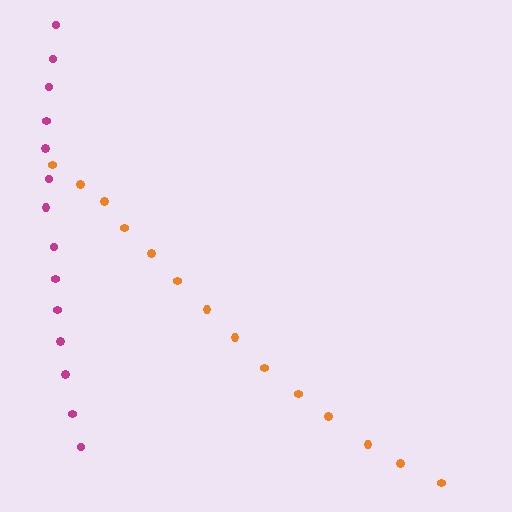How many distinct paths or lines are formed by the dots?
There are 2 distinct paths.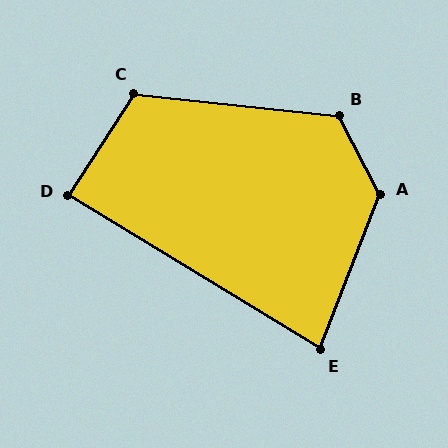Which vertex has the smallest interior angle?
E, at approximately 79 degrees.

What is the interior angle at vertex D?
Approximately 89 degrees (approximately right).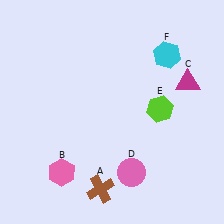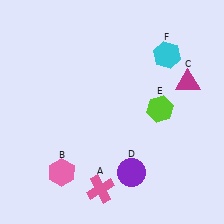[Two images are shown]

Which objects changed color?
A changed from brown to pink. D changed from pink to purple.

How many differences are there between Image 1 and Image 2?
There are 2 differences between the two images.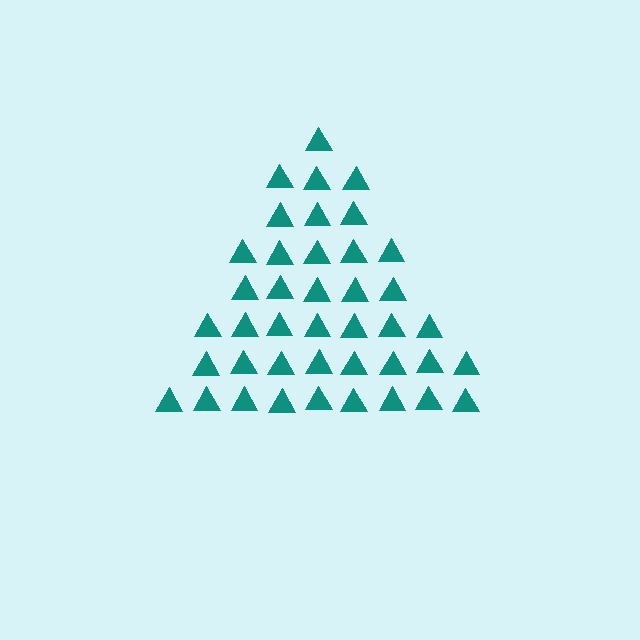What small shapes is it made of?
It is made of small triangles.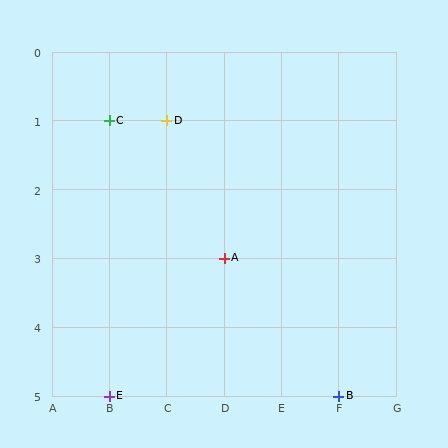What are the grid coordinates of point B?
Point B is at grid coordinates (F, 5).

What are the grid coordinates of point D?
Point D is at grid coordinates (C, 1).